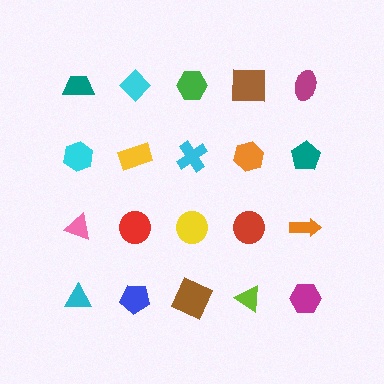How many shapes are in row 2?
5 shapes.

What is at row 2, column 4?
An orange hexagon.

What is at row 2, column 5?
A teal pentagon.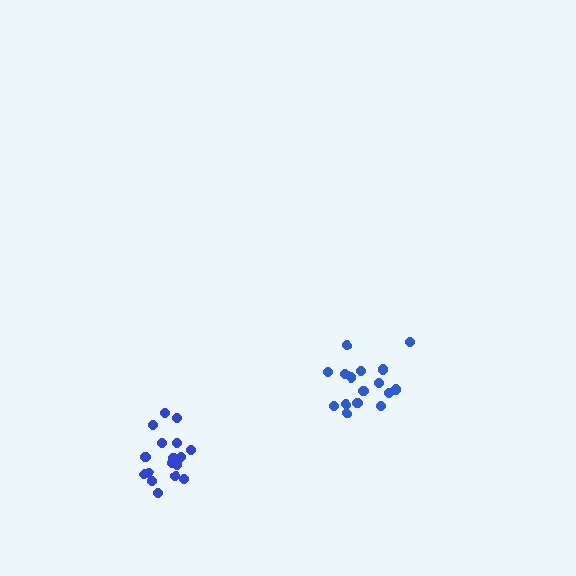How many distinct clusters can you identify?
There are 2 distinct clusters.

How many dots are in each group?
Group 1: 19 dots, Group 2: 16 dots (35 total).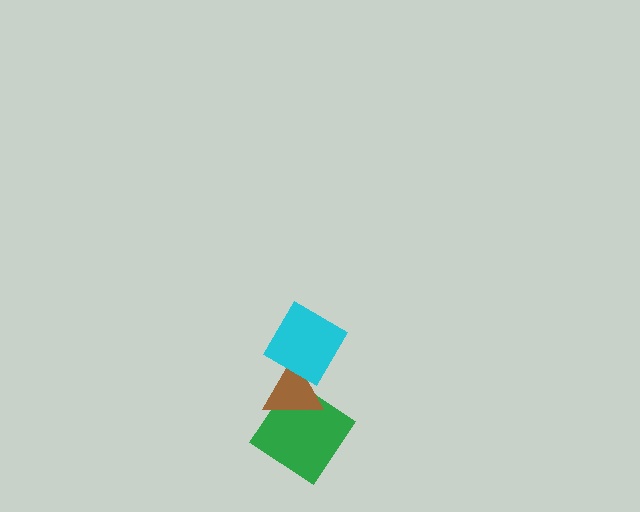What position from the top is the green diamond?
The green diamond is 3rd from the top.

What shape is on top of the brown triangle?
The cyan diamond is on top of the brown triangle.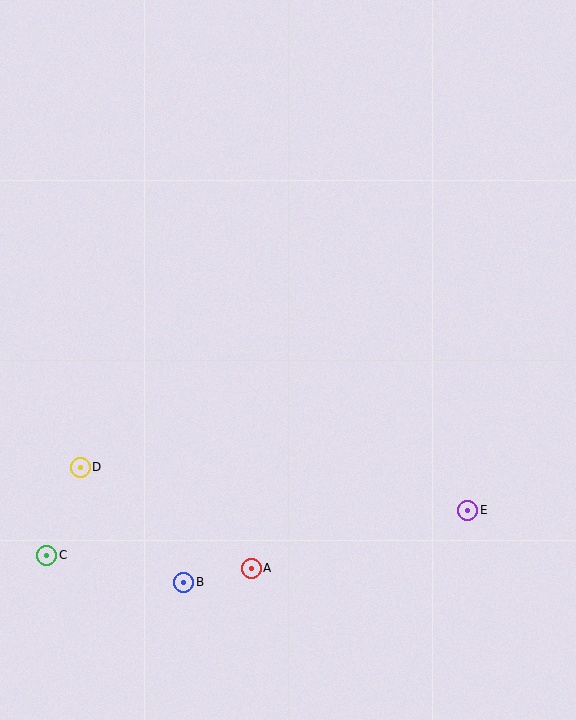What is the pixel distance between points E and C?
The distance between E and C is 424 pixels.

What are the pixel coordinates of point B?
Point B is at (184, 582).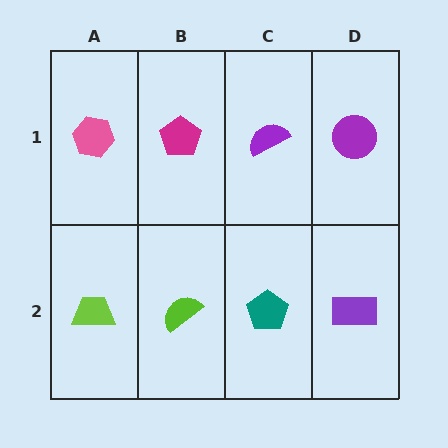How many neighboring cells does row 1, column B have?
3.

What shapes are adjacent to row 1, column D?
A purple rectangle (row 2, column D), a purple semicircle (row 1, column C).